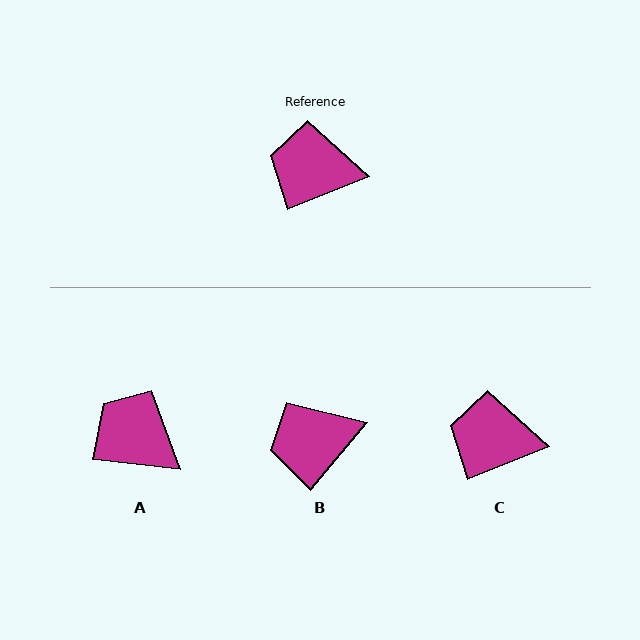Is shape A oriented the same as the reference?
No, it is off by about 29 degrees.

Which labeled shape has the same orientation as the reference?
C.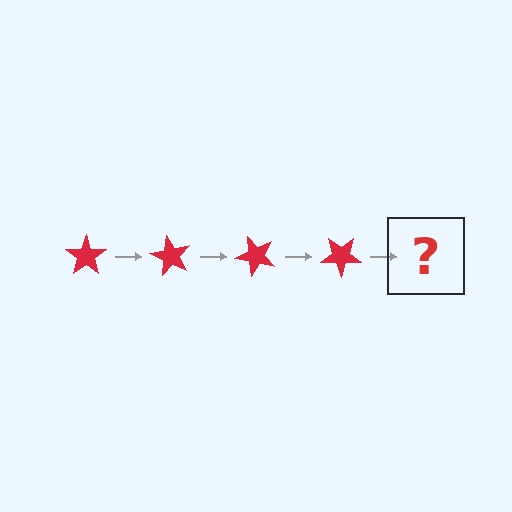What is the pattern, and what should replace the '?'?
The pattern is that the star rotates 60 degrees each step. The '?' should be a red star rotated 240 degrees.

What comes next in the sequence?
The next element should be a red star rotated 240 degrees.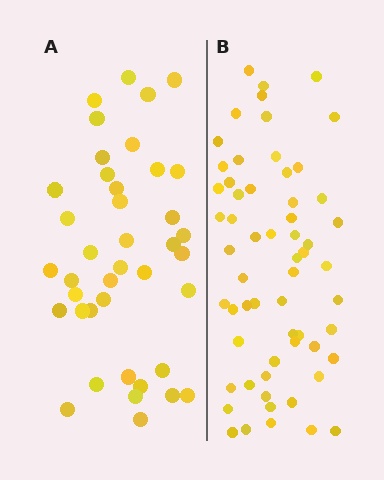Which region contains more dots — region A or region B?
Region B (the right region) has more dots.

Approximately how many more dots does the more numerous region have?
Region B has approximately 20 more dots than region A.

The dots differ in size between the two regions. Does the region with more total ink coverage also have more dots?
No. Region A has more total ink coverage because its dots are larger, but region B actually contains more individual dots. Total area can be misleading — the number of items is what matters here.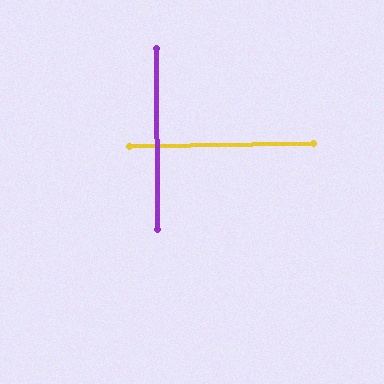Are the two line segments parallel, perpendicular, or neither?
Perpendicular — they meet at approximately 90°.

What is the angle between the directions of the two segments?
Approximately 90 degrees.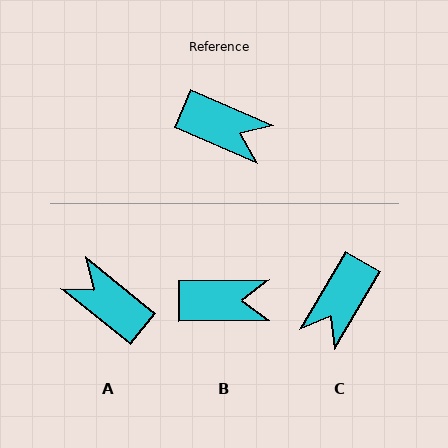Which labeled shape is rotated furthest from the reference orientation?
A, about 165 degrees away.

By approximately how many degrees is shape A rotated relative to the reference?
Approximately 165 degrees counter-clockwise.